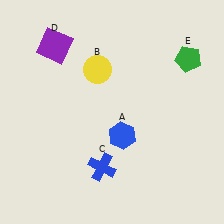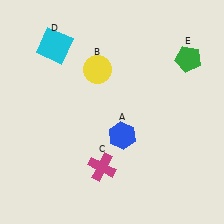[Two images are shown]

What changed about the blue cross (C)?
In Image 1, C is blue. In Image 2, it changed to magenta.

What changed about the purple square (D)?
In Image 1, D is purple. In Image 2, it changed to cyan.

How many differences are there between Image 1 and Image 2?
There are 2 differences between the two images.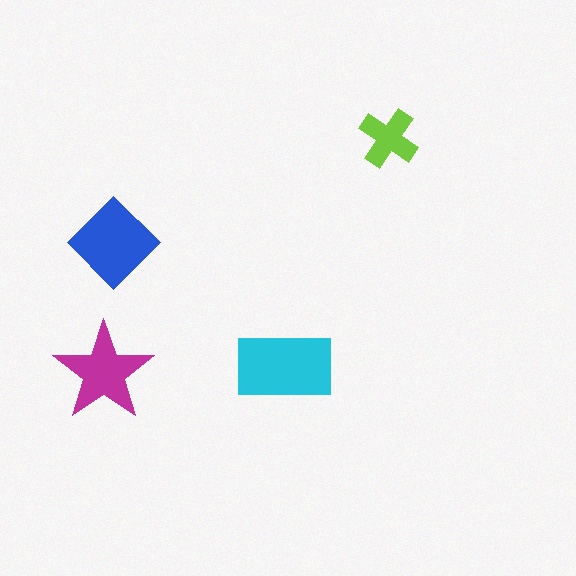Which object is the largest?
The cyan rectangle.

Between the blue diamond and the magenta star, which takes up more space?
The blue diamond.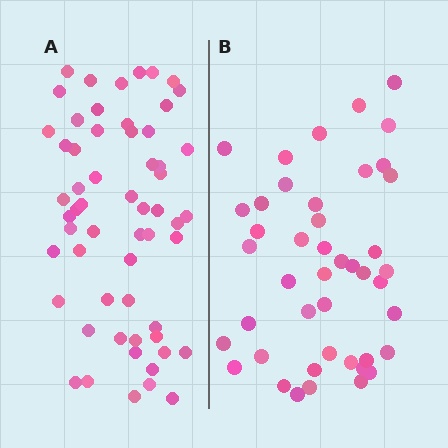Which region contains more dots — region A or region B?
Region A (the left region) has more dots.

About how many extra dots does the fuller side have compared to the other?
Region A has approximately 15 more dots than region B.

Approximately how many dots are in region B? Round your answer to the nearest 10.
About 40 dots. (The exact count is 44, which rounds to 40.)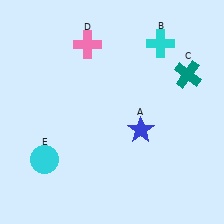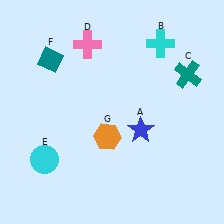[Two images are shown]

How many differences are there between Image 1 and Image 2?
There are 2 differences between the two images.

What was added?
A teal diamond (F), an orange hexagon (G) were added in Image 2.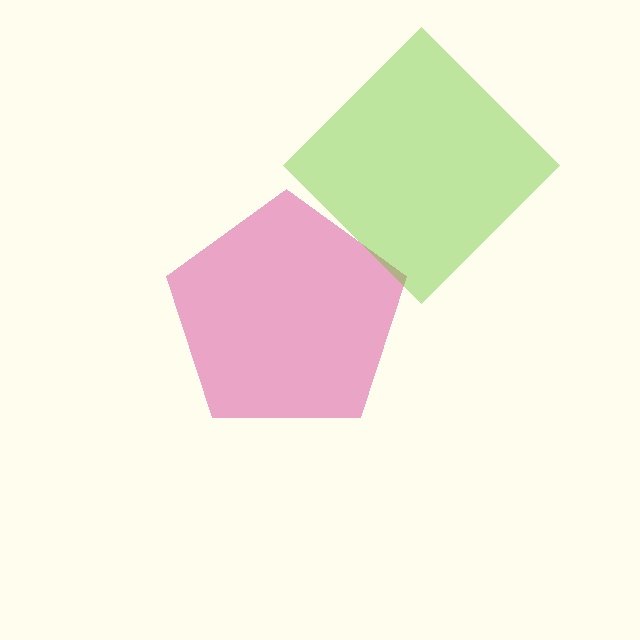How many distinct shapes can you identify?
There are 2 distinct shapes: a pink pentagon, a lime diamond.